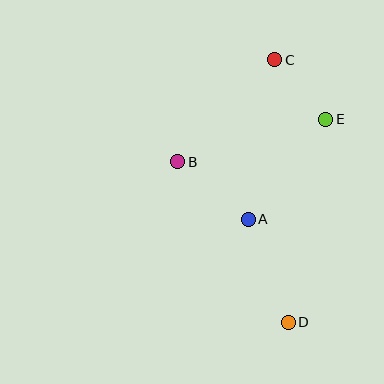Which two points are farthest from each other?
Points C and D are farthest from each other.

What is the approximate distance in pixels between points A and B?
The distance between A and B is approximately 91 pixels.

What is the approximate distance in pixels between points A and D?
The distance between A and D is approximately 110 pixels.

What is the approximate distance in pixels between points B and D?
The distance between B and D is approximately 195 pixels.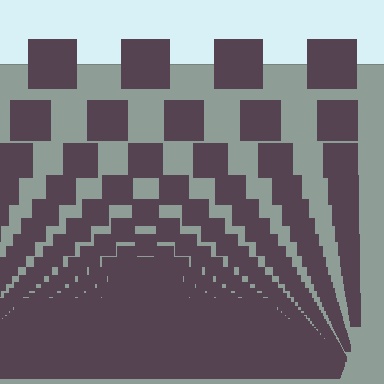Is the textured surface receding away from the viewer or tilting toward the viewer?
The surface appears to tilt toward the viewer. Texture elements get larger and sparser toward the top.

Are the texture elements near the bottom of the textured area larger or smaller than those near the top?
Smaller. The gradient is inverted — elements near the bottom are smaller and denser.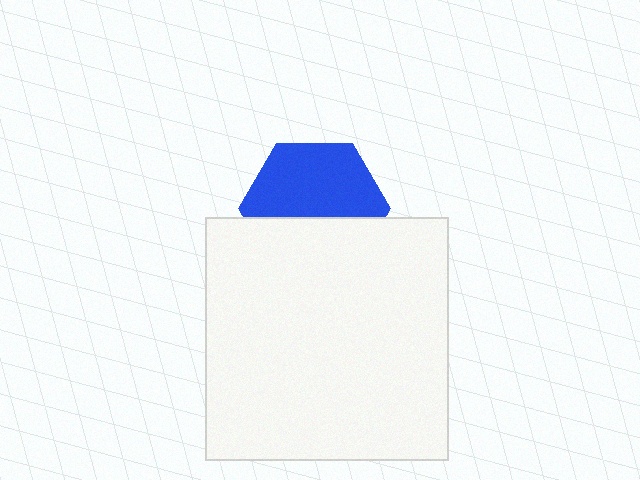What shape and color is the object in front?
The object in front is a white square.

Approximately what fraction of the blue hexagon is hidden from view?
Roughly 42% of the blue hexagon is hidden behind the white square.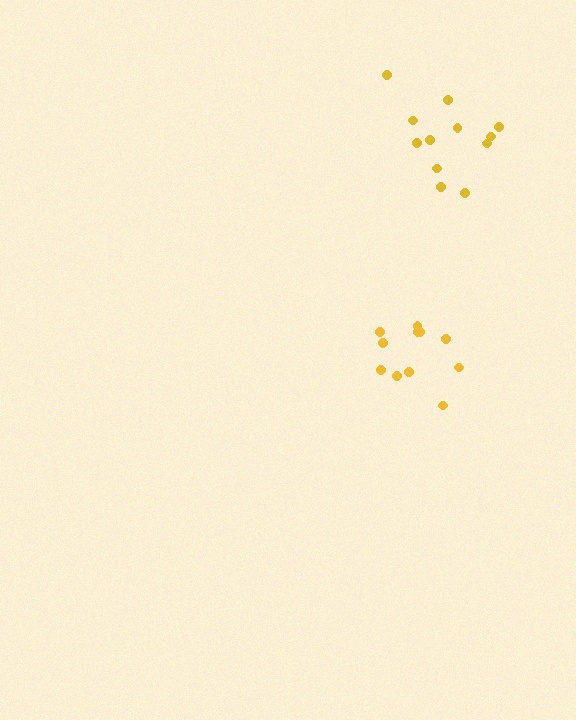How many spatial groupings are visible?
There are 2 spatial groupings.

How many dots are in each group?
Group 1: 12 dots, Group 2: 11 dots (23 total).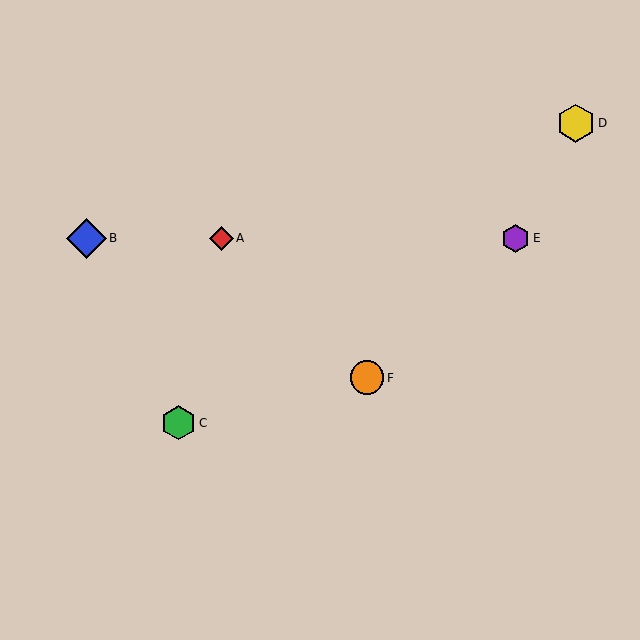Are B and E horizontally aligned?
Yes, both are at y≈238.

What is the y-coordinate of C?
Object C is at y≈423.